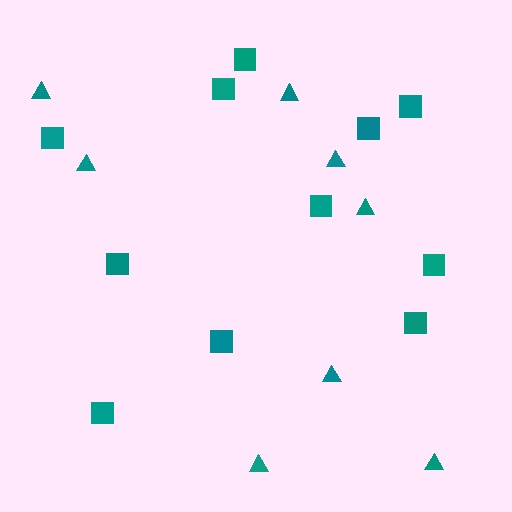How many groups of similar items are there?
There are 2 groups: one group of squares (11) and one group of triangles (8).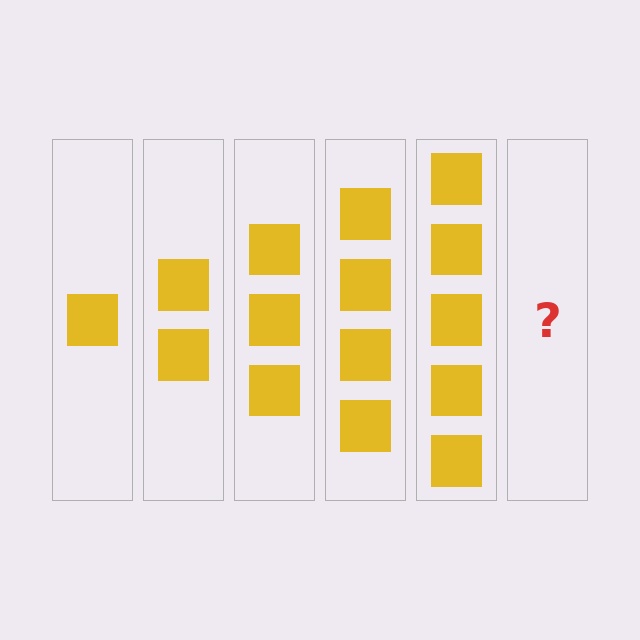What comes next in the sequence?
The next element should be 6 squares.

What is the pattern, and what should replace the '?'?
The pattern is that each step adds one more square. The '?' should be 6 squares.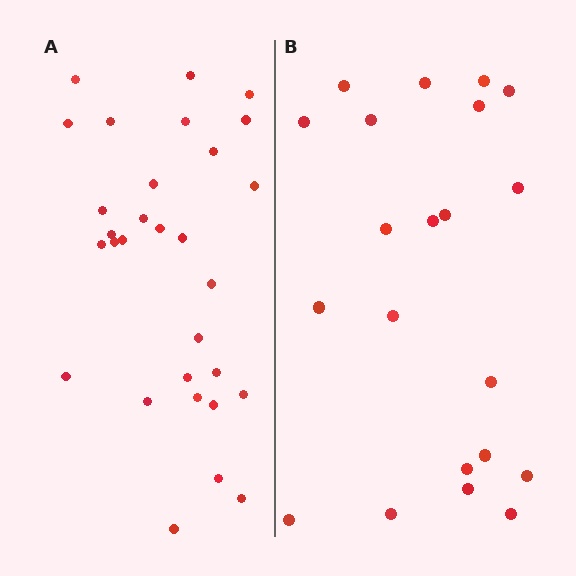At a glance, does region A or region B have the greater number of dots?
Region A (the left region) has more dots.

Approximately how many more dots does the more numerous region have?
Region A has roughly 8 or so more dots than region B.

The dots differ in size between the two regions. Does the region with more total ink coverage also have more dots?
No. Region B has more total ink coverage because its dots are larger, but region A actually contains more individual dots. Total area can be misleading — the number of items is what matters here.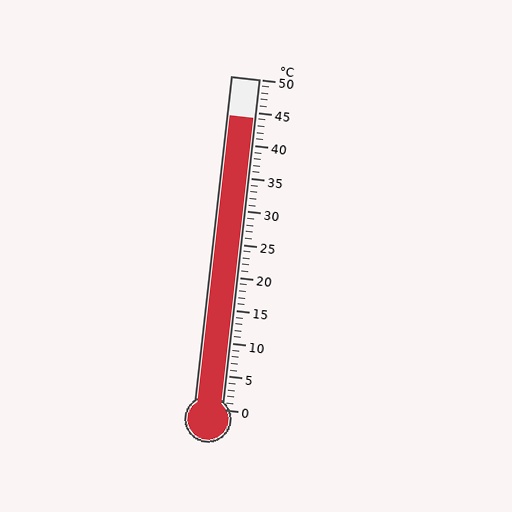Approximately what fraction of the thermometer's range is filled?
The thermometer is filled to approximately 90% of its range.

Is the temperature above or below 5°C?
The temperature is above 5°C.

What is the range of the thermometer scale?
The thermometer scale ranges from 0°C to 50°C.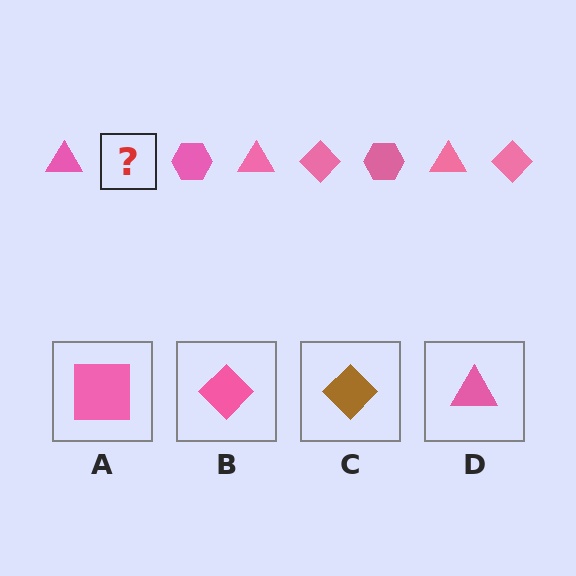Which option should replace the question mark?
Option B.